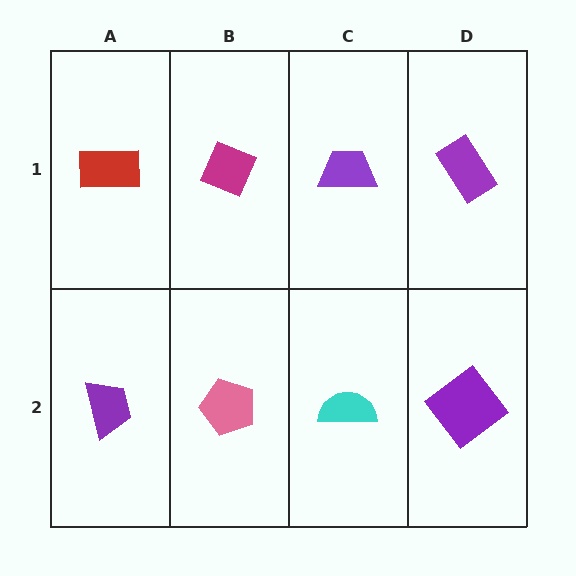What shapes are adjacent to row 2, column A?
A red rectangle (row 1, column A), a pink pentagon (row 2, column B).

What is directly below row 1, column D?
A purple diamond.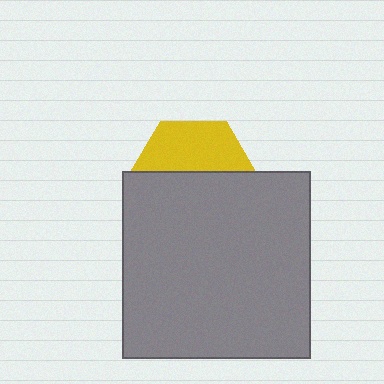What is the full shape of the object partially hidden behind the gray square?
The partially hidden object is a yellow hexagon.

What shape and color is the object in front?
The object in front is a gray square.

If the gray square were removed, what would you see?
You would see the complete yellow hexagon.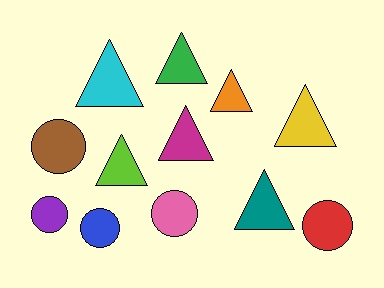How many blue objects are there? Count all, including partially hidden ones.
There is 1 blue object.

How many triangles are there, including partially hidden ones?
There are 7 triangles.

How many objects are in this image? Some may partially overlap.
There are 12 objects.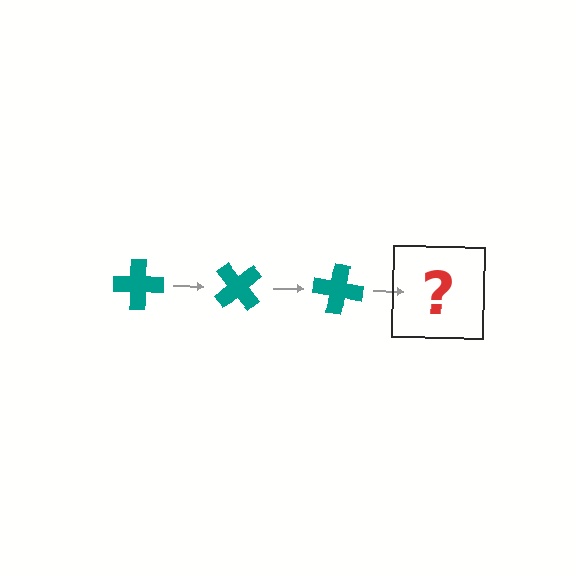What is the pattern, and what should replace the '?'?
The pattern is that the cross rotates 50 degrees each step. The '?' should be a teal cross rotated 150 degrees.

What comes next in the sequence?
The next element should be a teal cross rotated 150 degrees.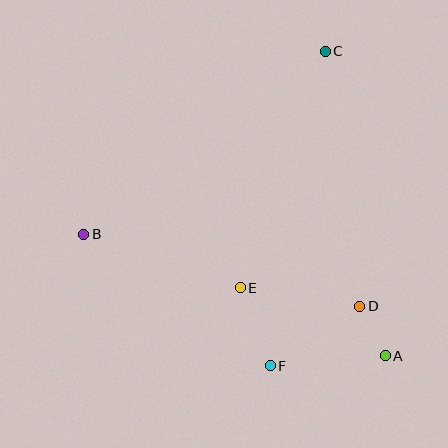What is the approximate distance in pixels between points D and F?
The distance between D and F is approximately 107 pixels.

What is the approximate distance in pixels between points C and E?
The distance between C and E is approximately 251 pixels.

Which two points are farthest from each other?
Points A and B are farthest from each other.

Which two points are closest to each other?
Points A and D are closest to each other.